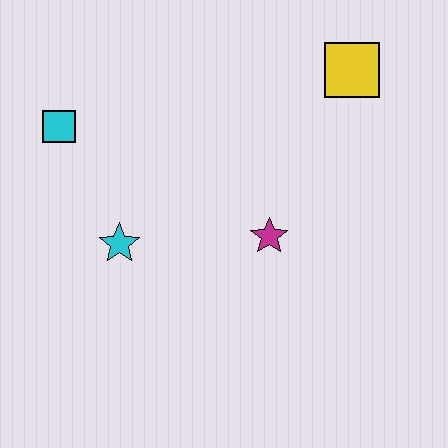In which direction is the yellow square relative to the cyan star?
The yellow square is to the right of the cyan star.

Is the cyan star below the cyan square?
Yes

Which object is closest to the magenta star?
The cyan star is closest to the magenta star.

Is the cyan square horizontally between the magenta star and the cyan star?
No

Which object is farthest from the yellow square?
The cyan square is farthest from the yellow square.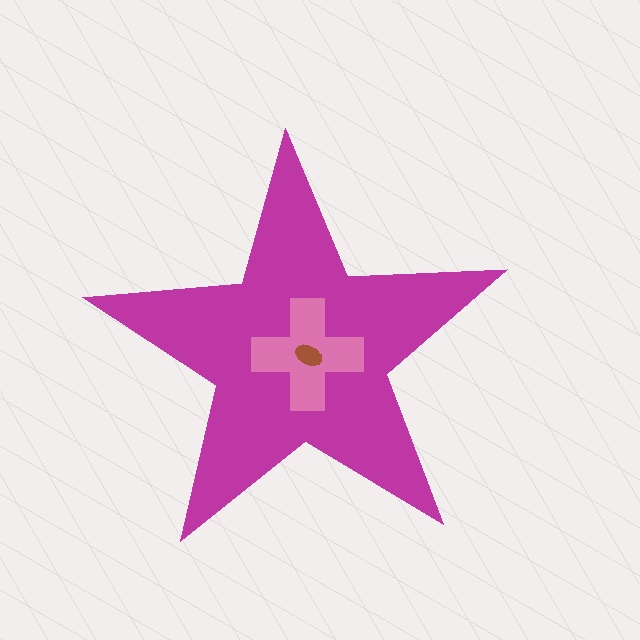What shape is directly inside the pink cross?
The brown ellipse.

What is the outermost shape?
The magenta star.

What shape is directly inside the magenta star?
The pink cross.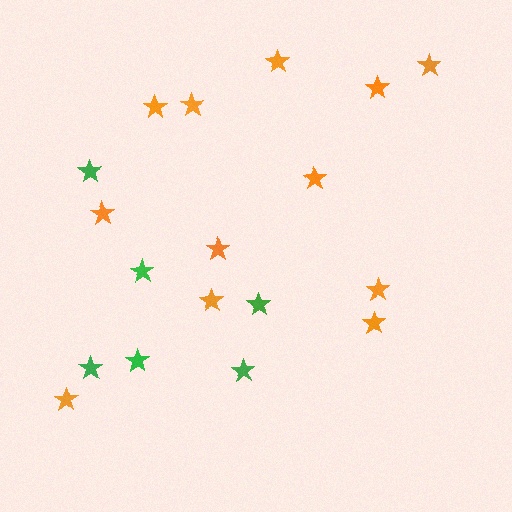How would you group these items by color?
There are 2 groups: one group of green stars (6) and one group of orange stars (12).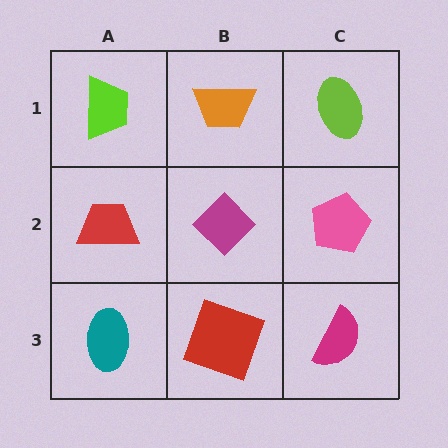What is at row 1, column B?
An orange trapezoid.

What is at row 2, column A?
A red trapezoid.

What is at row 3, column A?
A teal ellipse.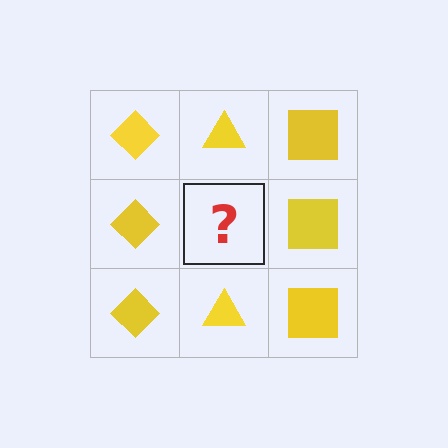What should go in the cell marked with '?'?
The missing cell should contain a yellow triangle.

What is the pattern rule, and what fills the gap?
The rule is that each column has a consistent shape. The gap should be filled with a yellow triangle.